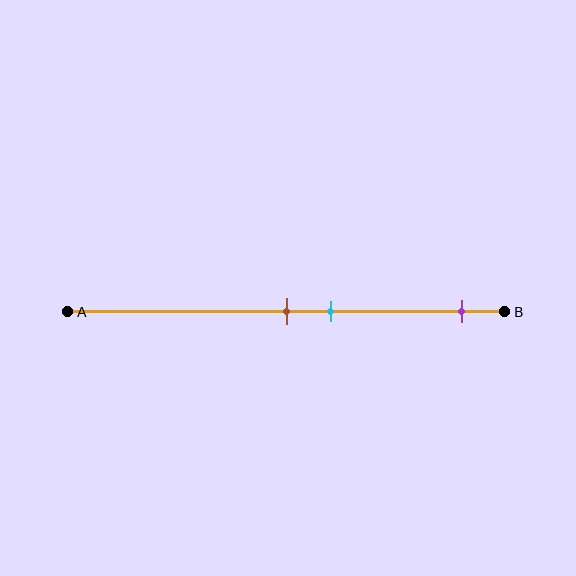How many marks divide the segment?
There are 3 marks dividing the segment.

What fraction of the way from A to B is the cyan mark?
The cyan mark is approximately 60% (0.6) of the way from A to B.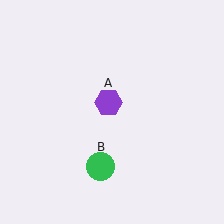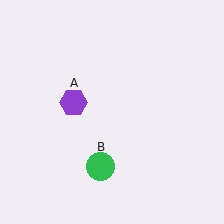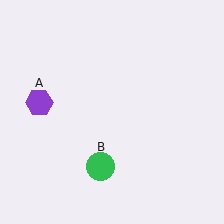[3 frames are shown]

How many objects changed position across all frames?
1 object changed position: purple hexagon (object A).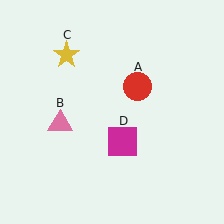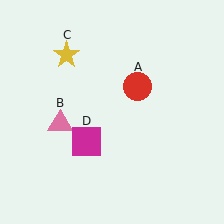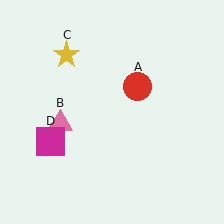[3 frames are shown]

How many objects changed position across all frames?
1 object changed position: magenta square (object D).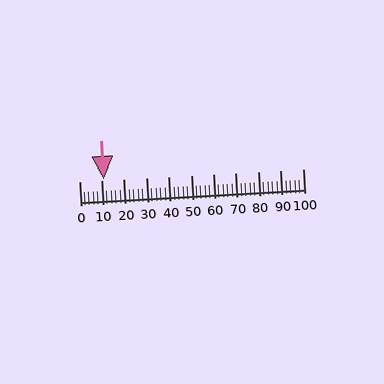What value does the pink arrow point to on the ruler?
The pink arrow points to approximately 11.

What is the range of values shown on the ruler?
The ruler shows values from 0 to 100.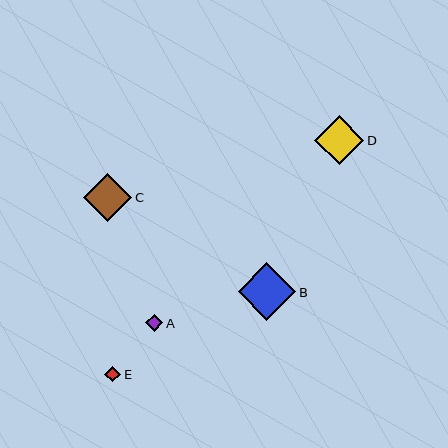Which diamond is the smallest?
Diamond E is the smallest with a size of approximately 16 pixels.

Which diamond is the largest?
Diamond B is the largest with a size of approximately 57 pixels.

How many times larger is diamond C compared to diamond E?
Diamond C is approximately 3.0 times the size of diamond E.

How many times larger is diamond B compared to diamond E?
Diamond B is approximately 3.6 times the size of diamond E.